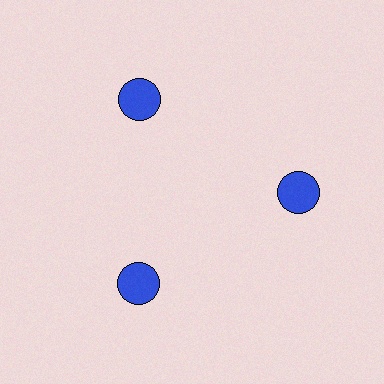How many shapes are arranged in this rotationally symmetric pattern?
There are 3 shapes, arranged in 3 groups of 1.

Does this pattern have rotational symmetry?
Yes, this pattern has 3-fold rotational symmetry. It looks the same after rotating 120 degrees around the center.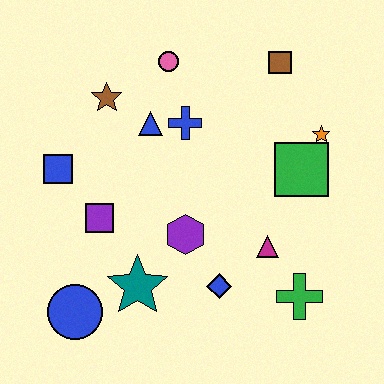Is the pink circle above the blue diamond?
Yes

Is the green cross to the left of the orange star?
Yes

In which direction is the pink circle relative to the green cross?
The pink circle is above the green cross.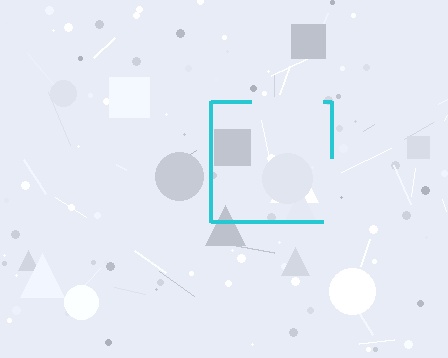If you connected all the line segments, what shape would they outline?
They would outline a square.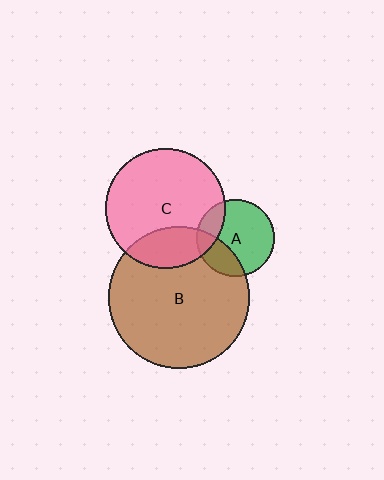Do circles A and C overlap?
Yes.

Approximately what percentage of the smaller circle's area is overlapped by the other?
Approximately 20%.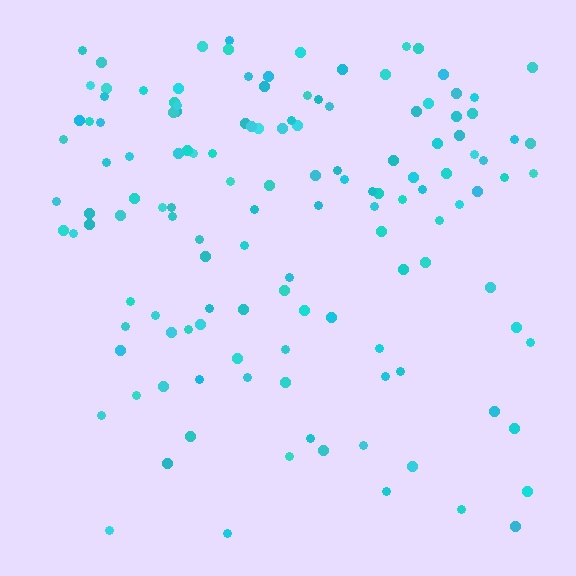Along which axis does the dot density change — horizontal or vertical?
Vertical.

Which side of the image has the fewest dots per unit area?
The bottom.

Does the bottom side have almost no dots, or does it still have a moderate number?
Still a moderate number, just noticeably fewer than the top.